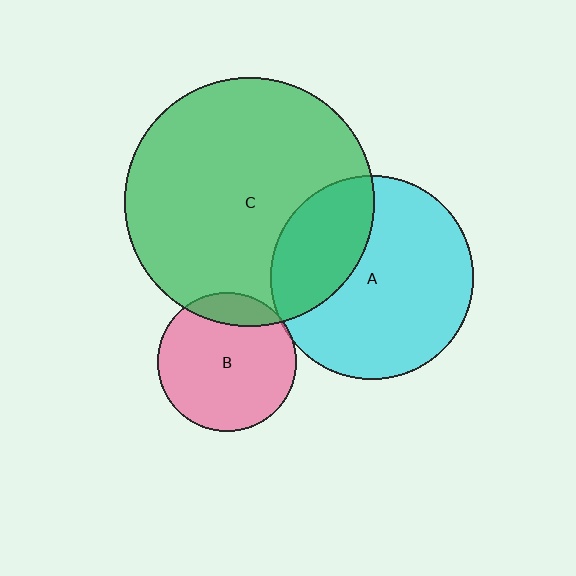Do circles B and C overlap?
Yes.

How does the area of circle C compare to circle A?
Approximately 1.5 times.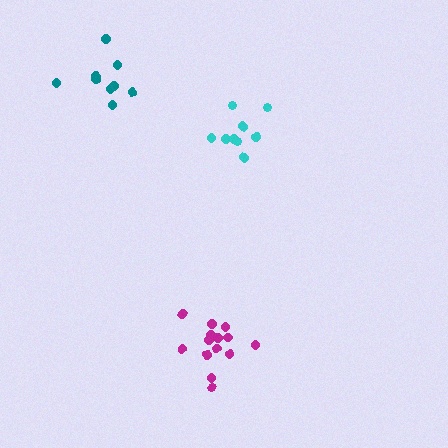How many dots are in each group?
Group 1: 9 dots, Group 2: 14 dots, Group 3: 9 dots (32 total).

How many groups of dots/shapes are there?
There are 3 groups.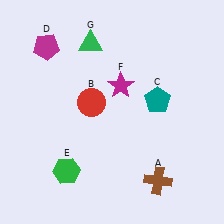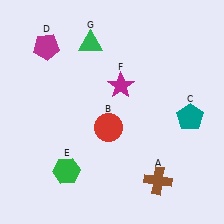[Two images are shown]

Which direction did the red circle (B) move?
The red circle (B) moved down.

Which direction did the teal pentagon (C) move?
The teal pentagon (C) moved right.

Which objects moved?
The objects that moved are: the red circle (B), the teal pentagon (C).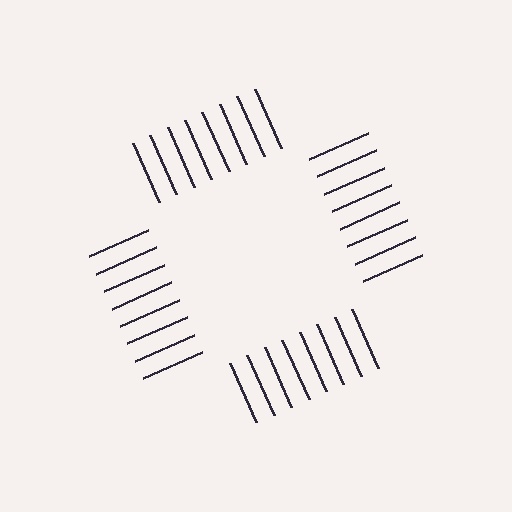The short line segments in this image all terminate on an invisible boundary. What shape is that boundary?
An illusory square — the line segments terminate on its edges but no continuous stroke is drawn.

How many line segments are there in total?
32 — 8 along each of the 4 edges.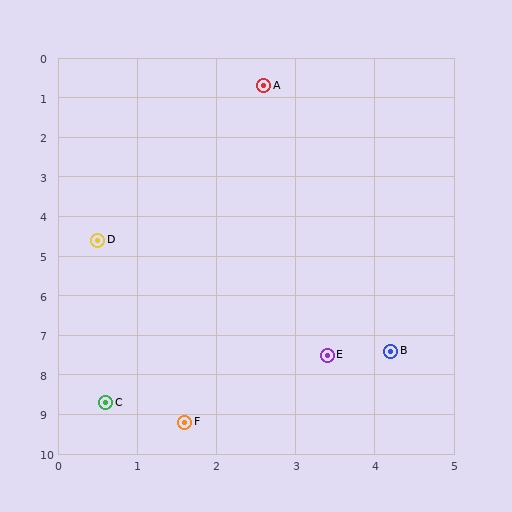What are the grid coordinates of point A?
Point A is at approximately (2.6, 0.7).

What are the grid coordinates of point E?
Point E is at approximately (3.4, 7.5).